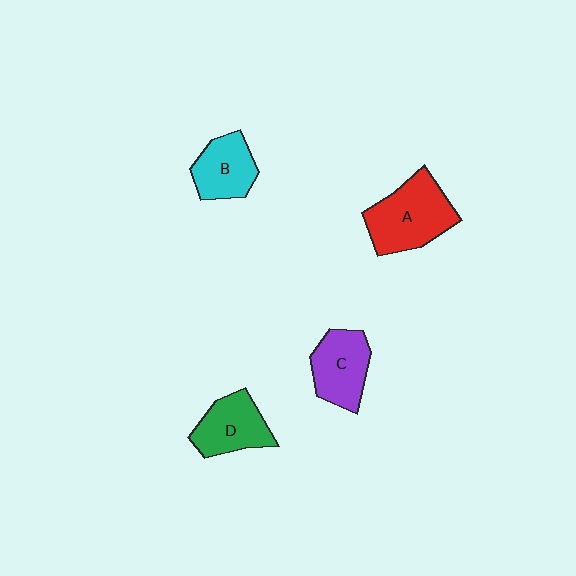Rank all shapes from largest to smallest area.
From largest to smallest: A (red), C (purple), D (green), B (cyan).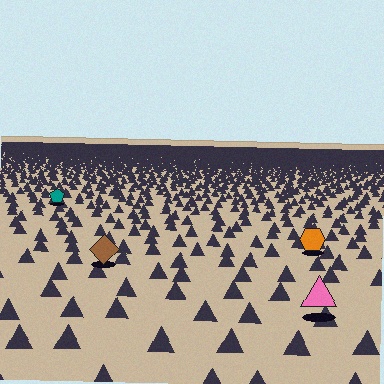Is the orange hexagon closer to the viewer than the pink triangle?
No. The pink triangle is closer — you can tell from the texture gradient: the ground texture is coarser near it.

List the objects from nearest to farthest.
From nearest to farthest: the pink triangle, the brown diamond, the orange hexagon, the teal pentagon.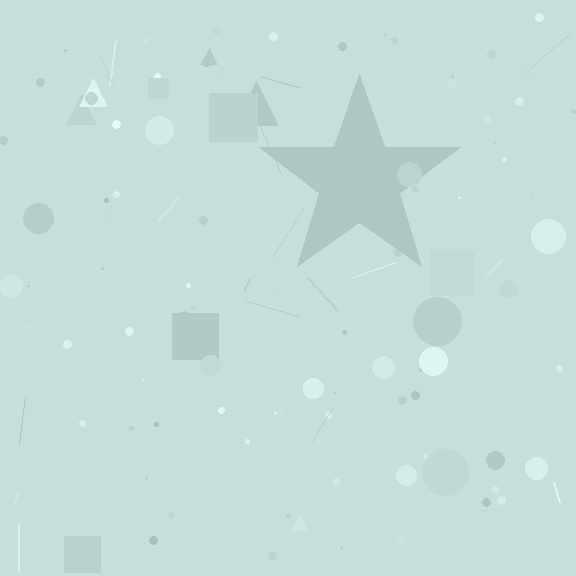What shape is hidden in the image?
A star is hidden in the image.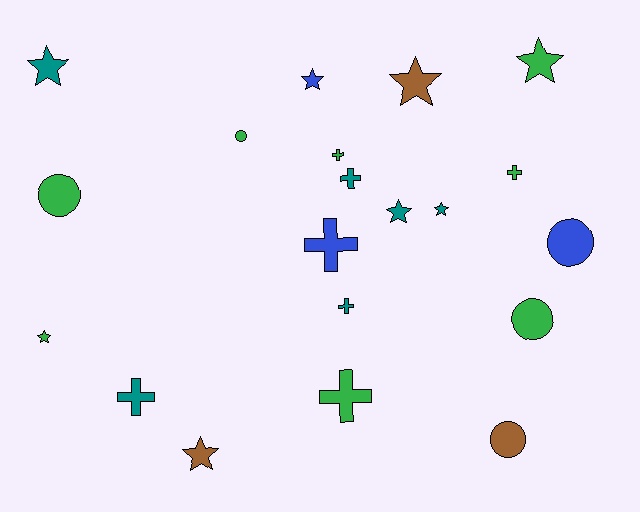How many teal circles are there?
There are no teal circles.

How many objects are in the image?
There are 20 objects.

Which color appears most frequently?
Green, with 8 objects.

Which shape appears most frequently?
Star, with 8 objects.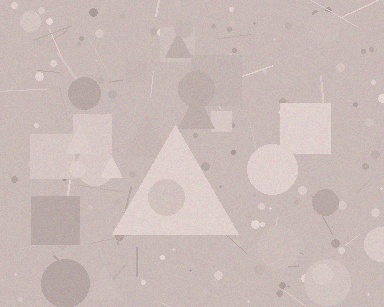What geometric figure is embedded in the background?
A triangle is embedded in the background.